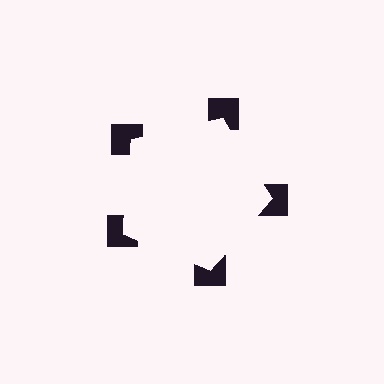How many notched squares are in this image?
There are 5 — one at each vertex of the illusory pentagon.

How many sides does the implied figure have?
5 sides.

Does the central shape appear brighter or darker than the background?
It typically appears slightly brighter than the background, even though no actual brightness change is drawn.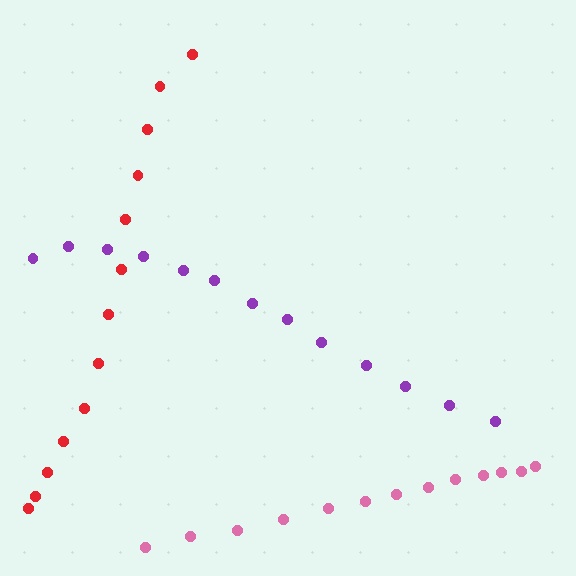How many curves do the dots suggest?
There are 3 distinct paths.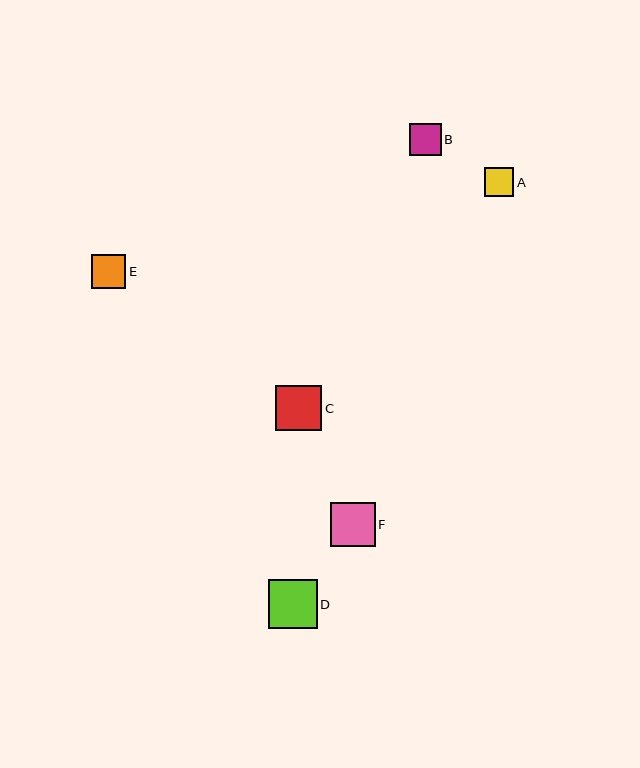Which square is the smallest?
Square A is the smallest with a size of approximately 29 pixels.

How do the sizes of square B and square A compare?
Square B and square A are approximately the same size.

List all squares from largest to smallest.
From largest to smallest: D, C, F, E, B, A.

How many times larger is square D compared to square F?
Square D is approximately 1.1 times the size of square F.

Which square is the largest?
Square D is the largest with a size of approximately 49 pixels.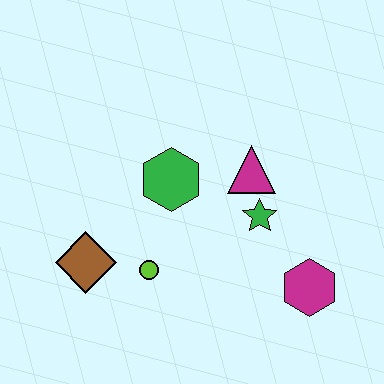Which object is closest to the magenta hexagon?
The green star is closest to the magenta hexagon.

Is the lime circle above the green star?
No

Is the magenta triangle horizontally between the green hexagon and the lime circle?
No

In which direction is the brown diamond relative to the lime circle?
The brown diamond is to the left of the lime circle.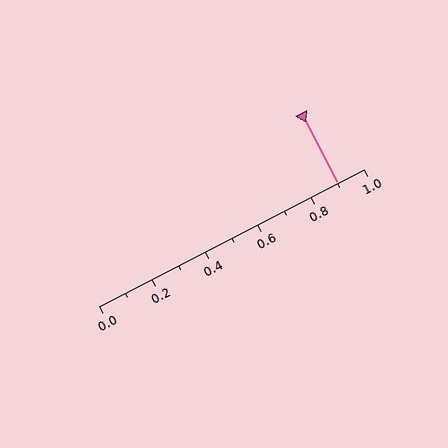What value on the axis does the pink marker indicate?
The marker indicates approximately 0.9.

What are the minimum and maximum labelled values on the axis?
The axis runs from 0.0 to 1.0.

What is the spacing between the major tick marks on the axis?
The major ticks are spaced 0.2 apart.